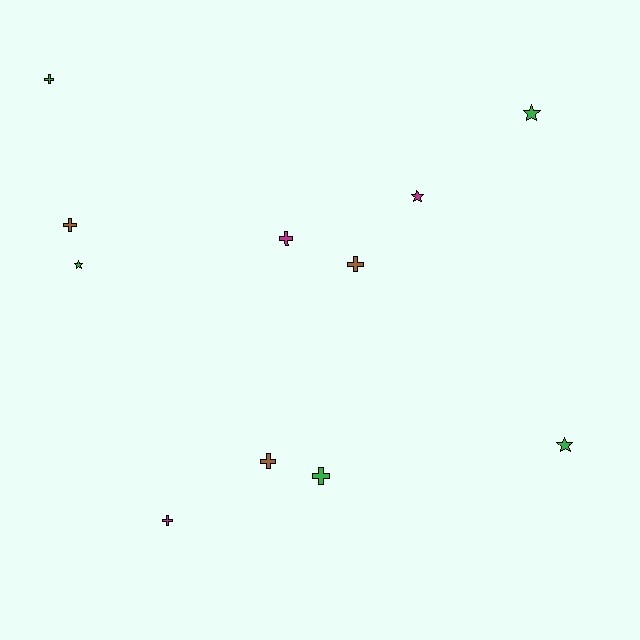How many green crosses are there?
There are 2 green crosses.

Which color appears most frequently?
Green, with 5 objects.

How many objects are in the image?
There are 11 objects.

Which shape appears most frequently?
Cross, with 7 objects.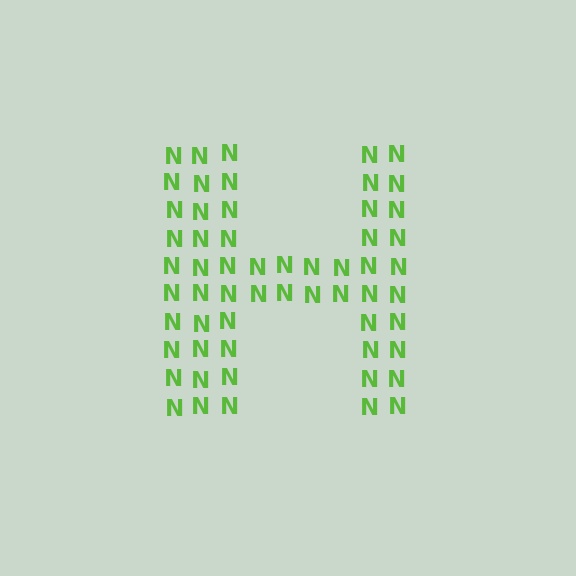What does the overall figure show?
The overall figure shows the letter H.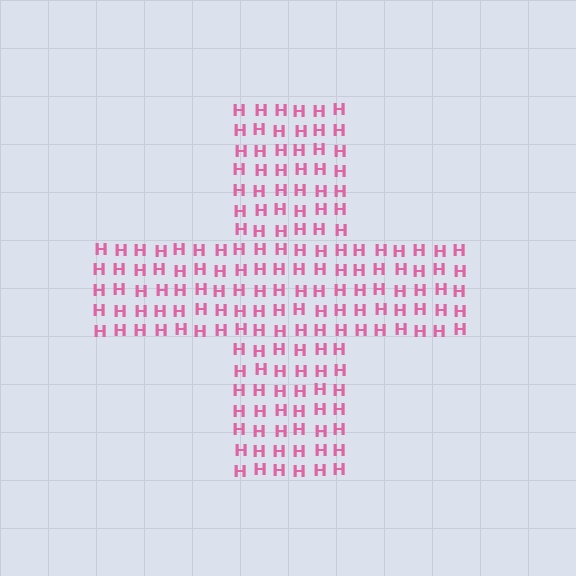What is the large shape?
The large shape is a cross.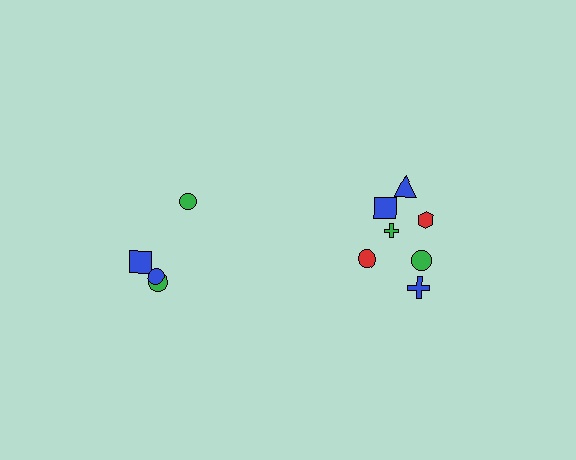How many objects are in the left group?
There are 4 objects.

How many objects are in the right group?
There are 7 objects.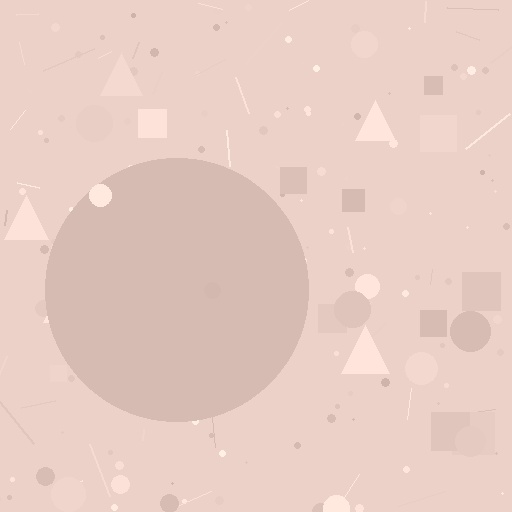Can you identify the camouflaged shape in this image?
The camouflaged shape is a circle.